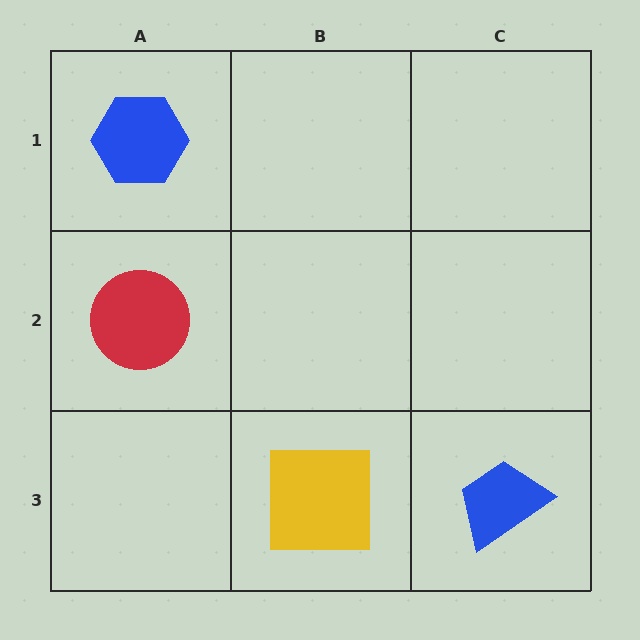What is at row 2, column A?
A red circle.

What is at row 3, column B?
A yellow square.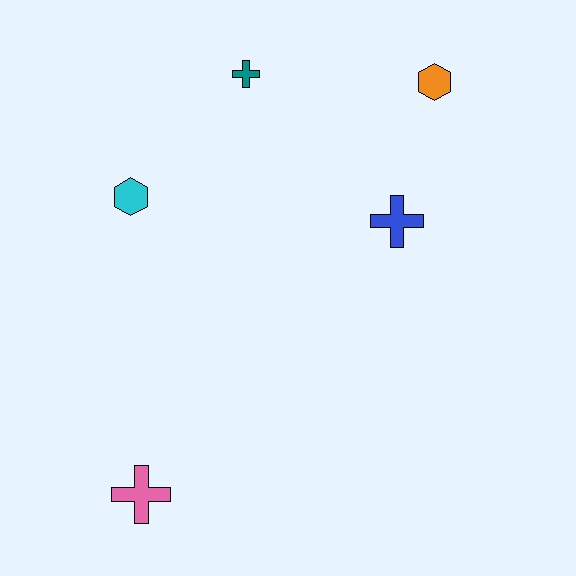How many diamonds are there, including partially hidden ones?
There are no diamonds.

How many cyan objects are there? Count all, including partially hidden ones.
There is 1 cyan object.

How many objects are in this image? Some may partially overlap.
There are 5 objects.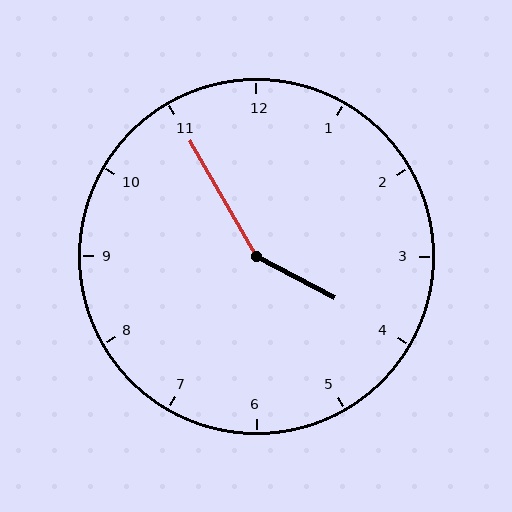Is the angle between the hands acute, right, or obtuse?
It is obtuse.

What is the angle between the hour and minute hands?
Approximately 148 degrees.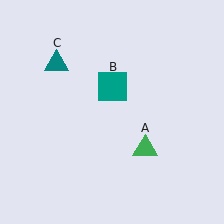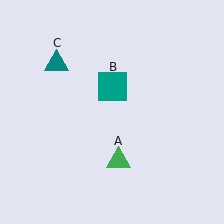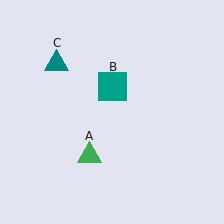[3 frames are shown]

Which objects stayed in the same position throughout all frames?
Teal square (object B) and teal triangle (object C) remained stationary.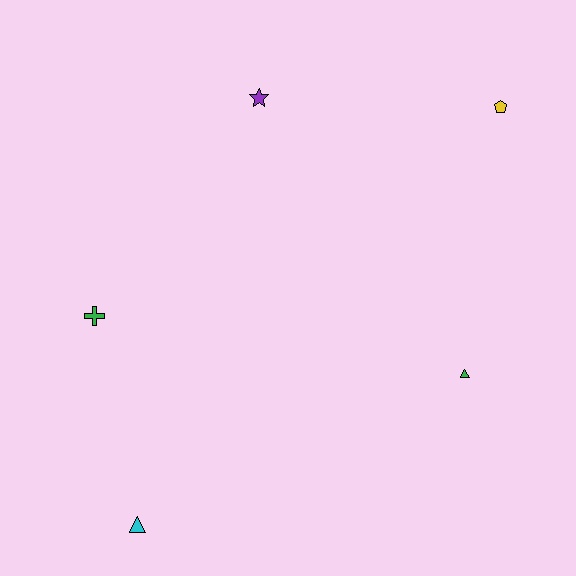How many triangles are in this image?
There are 2 triangles.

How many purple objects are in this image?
There is 1 purple object.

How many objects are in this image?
There are 5 objects.